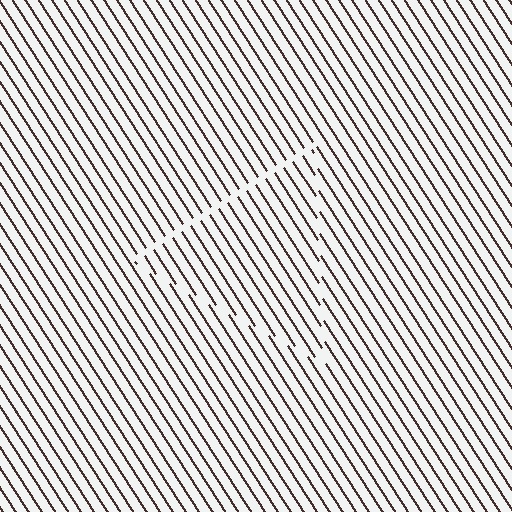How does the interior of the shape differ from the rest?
The interior of the shape contains the same grating, shifted by half a period — the contour is defined by the phase discontinuity where line-ends from the inner and outer gratings abut.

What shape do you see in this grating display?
An illusory triangle. The interior of the shape contains the same grating, shifted by half a period — the contour is defined by the phase discontinuity where line-ends from the inner and outer gratings abut.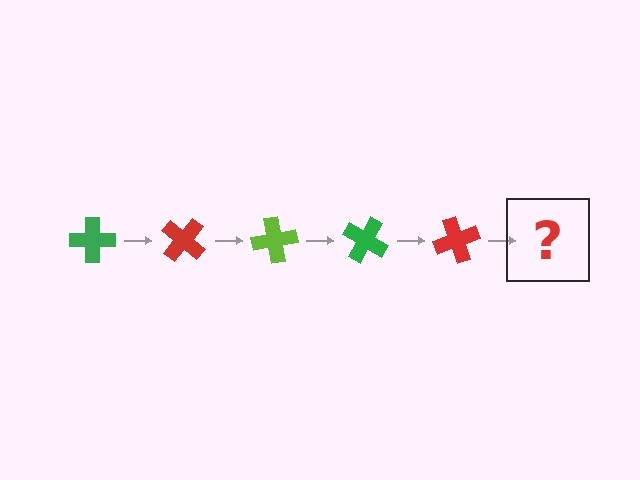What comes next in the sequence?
The next element should be a lime cross, rotated 200 degrees from the start.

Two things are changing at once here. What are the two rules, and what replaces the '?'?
The two rules are that it rotates 40 degrees each step and the color cycles through green, red, and lime. The '?' should be a lime cross, rotated 200 degrees from the start.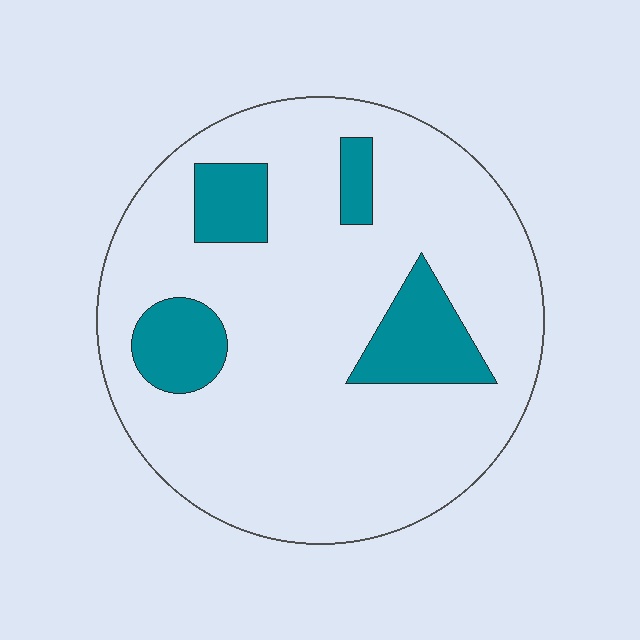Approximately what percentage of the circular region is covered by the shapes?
Approximately 15%.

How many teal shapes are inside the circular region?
4.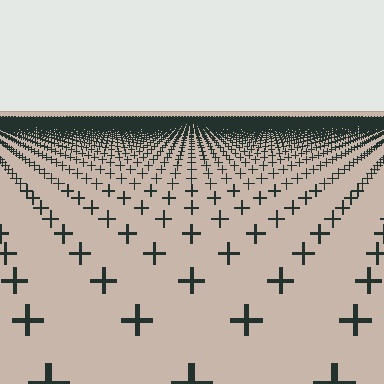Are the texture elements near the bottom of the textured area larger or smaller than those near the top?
Larger. Near the bottom, elements are closer to the viewer and appear at a bigger on-screen size.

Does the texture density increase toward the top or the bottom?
Density increases toward the top.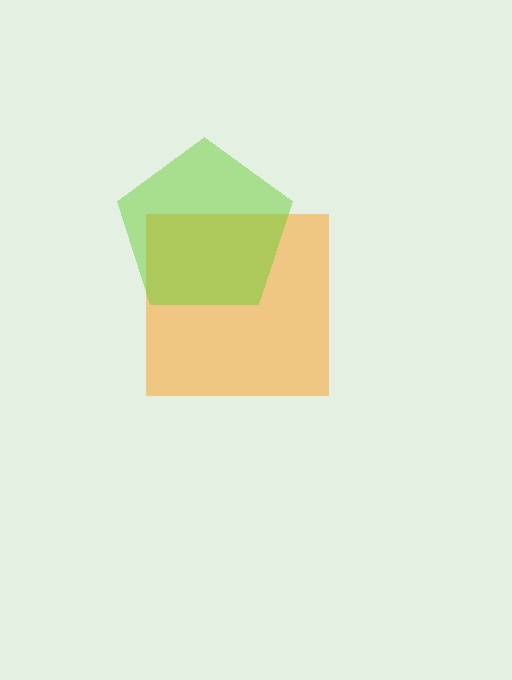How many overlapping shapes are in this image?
There are 2 overlapping shapes in the image.